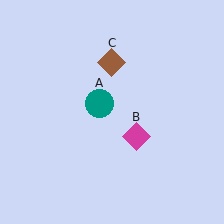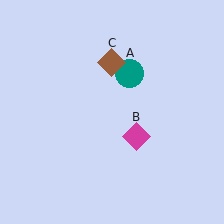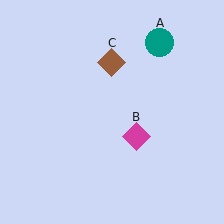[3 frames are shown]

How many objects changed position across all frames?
1 object changed position: teal circle (object A).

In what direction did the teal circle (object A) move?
The teal circle (object A) moved up and to the right.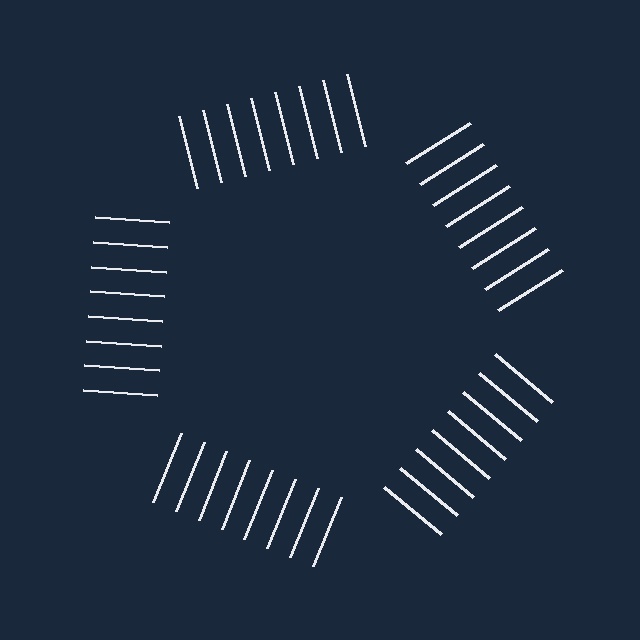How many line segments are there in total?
40 — 8 along each of the 5 edges.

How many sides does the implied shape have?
5 sides — the line-ends trace a pentagon.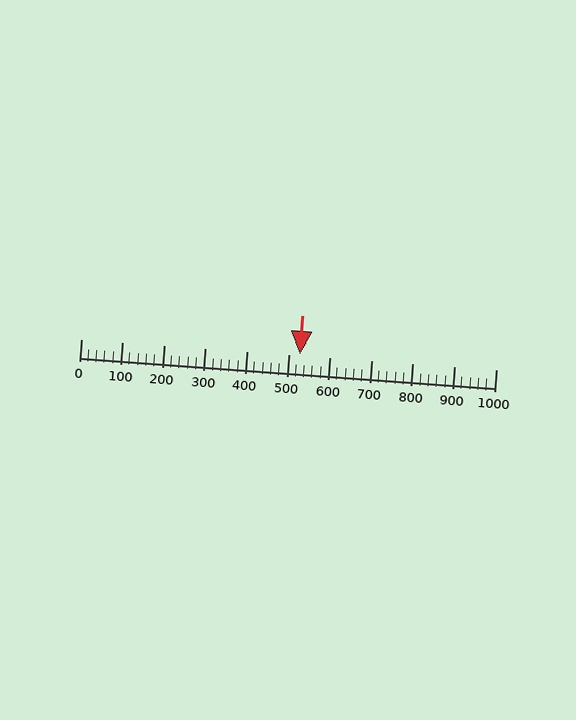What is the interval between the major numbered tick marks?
The major tick marks are spaced 100 units apart.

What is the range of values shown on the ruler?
The ruler shows values from 0 to 1000.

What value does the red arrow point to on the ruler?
The red arrow points to approximately 526.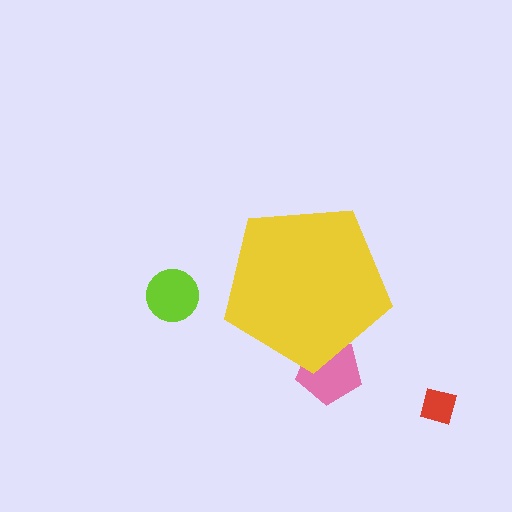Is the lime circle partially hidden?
No, the lime circle is fully visible.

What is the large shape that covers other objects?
A yellow pentagon.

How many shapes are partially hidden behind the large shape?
1 shape is partially hidden.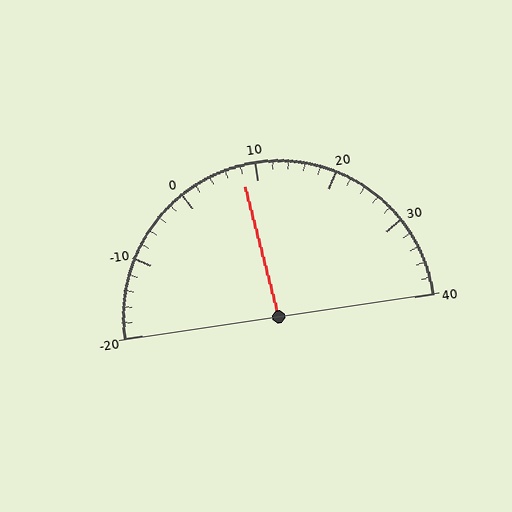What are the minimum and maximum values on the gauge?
The gauge ranges from -20 to 40.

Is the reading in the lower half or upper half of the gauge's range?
The reading is in the lower half of the range (-20 to 40).